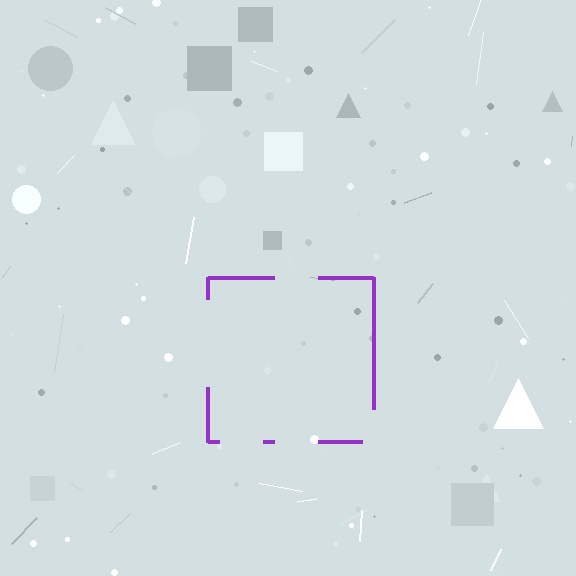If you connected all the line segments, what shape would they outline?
They would outline a square.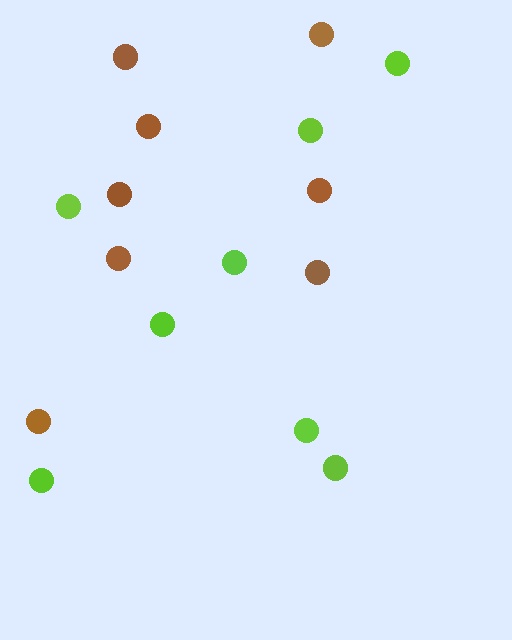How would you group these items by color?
There are 2 groups: one group of lime circles (8) and one group of brown circles (8).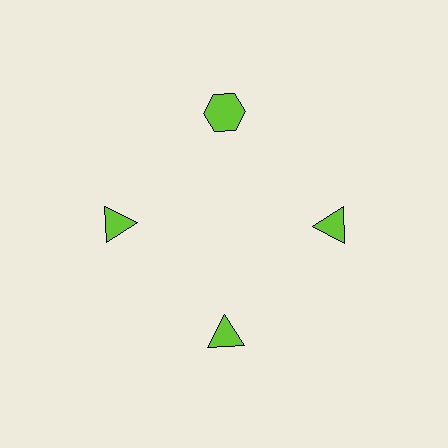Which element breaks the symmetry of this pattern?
The lime hexagon at roughly the 12 o'clock position breaks the symmetry. All other shapes are lime triangles.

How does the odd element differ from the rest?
It has a different shape: hexagon instead of triangle.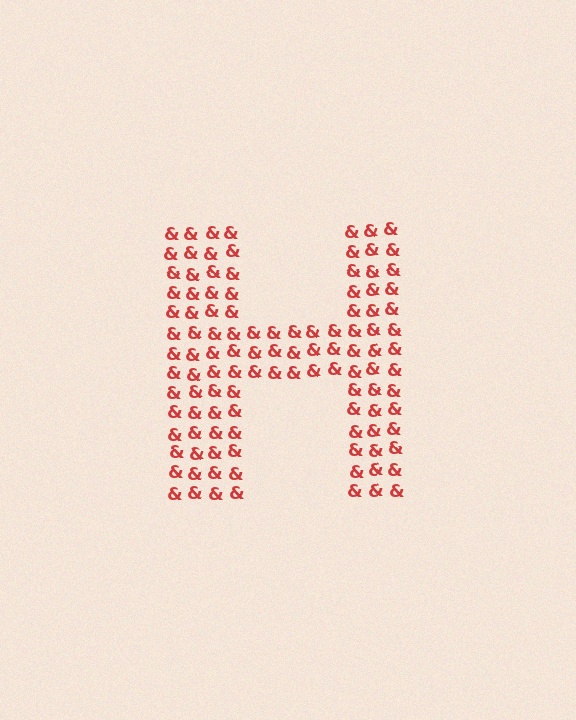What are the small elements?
The small elements are ampersands.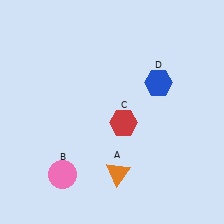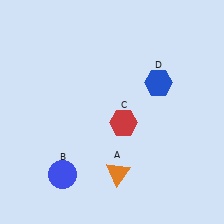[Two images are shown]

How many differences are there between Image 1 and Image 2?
There is 1 difference between the two images.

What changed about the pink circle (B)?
In Image 1, B is pink. In Image 2, it changed to blue.